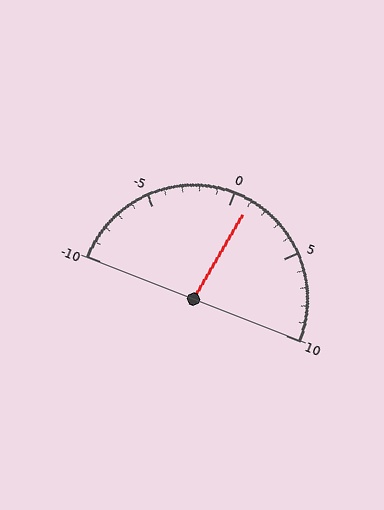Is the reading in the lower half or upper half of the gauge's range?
The reading is in the upper half of the range (-10 to 10).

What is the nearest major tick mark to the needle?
The nearest major tick mark is 0.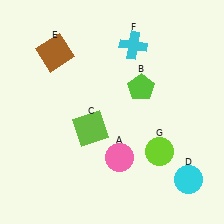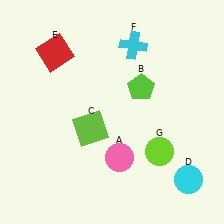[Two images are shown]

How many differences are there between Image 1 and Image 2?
There is 1 difference between the two images.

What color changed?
The square (E) changed from brown in Image 1 to red in Image 2.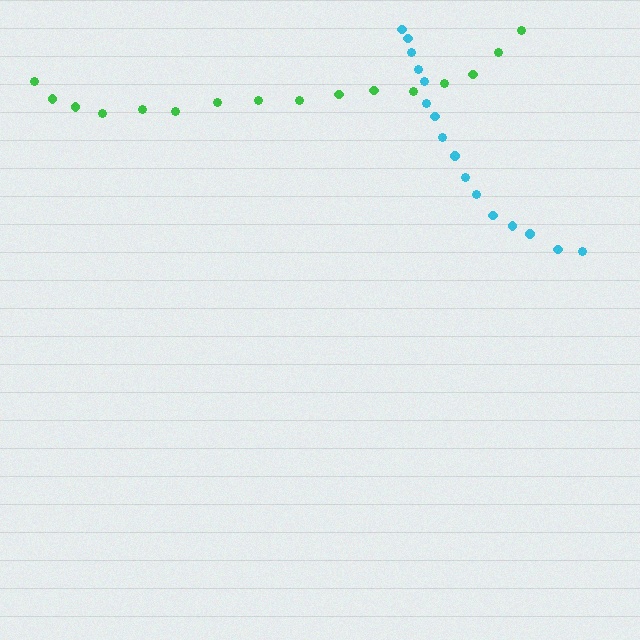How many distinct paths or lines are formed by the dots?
There are 2 distinct paths.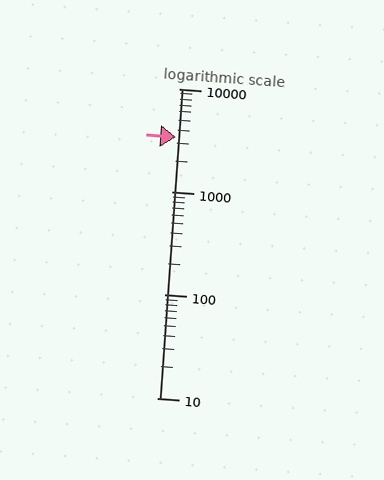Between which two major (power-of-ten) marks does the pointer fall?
The pointer is between 1000 and 10000.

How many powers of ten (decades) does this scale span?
The scale spans 3 decades, from 10 to 10000.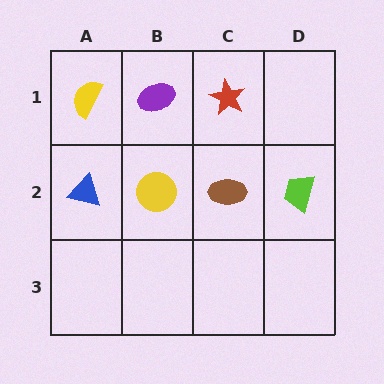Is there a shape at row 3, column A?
No, that cell is empty.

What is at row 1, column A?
A yellow semicircle.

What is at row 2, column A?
A blue triangle.